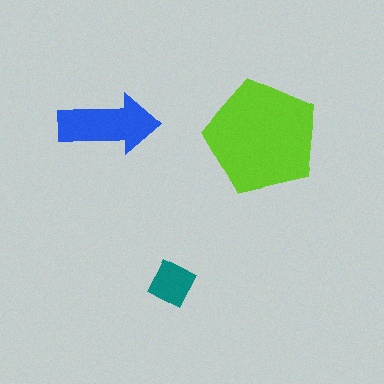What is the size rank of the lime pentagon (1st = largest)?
1st.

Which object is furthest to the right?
The lime pentagon is rightmost.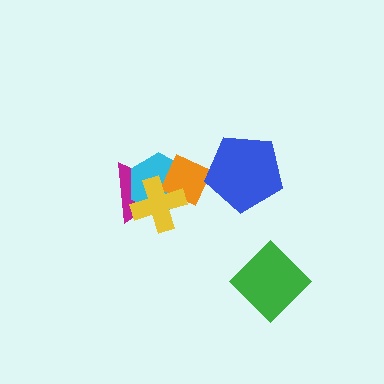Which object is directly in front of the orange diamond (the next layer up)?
The yellow cross is directly in front of the orange diamond.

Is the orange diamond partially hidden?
Yes, it is partially covered by another shape.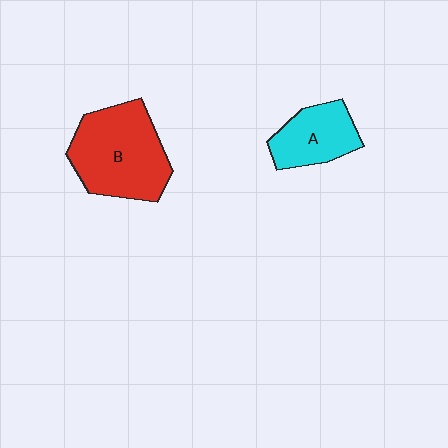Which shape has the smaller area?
Shape A (cyan).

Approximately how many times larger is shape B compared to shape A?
Approximately 1.7 times.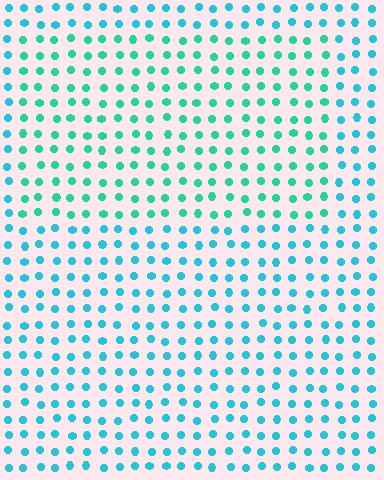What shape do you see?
I see a rectangle.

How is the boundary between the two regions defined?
The boundary is defined purely by a slight shift in hue (about 25 degrees). Spacing, size, and orientation are identical on both sides.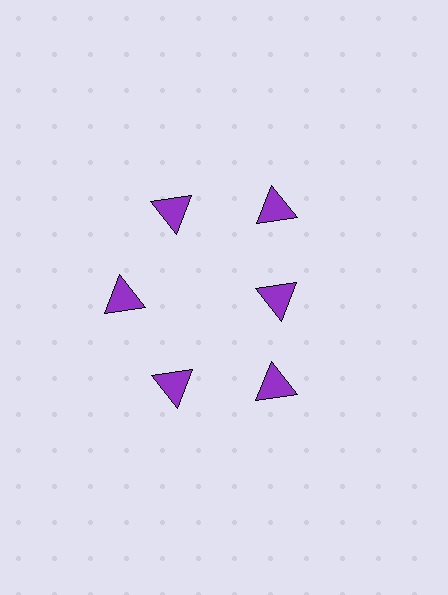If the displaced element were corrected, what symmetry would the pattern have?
It would have 6-fold rotational symmetry — the pattern would map onto itself every 60 degrees.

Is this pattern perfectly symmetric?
No. The 6 purple triangles are arranged in a ring, but one element near the 3 o'clock position is pulled inward toward the center, breaking the 6-fold rotational symmetry.